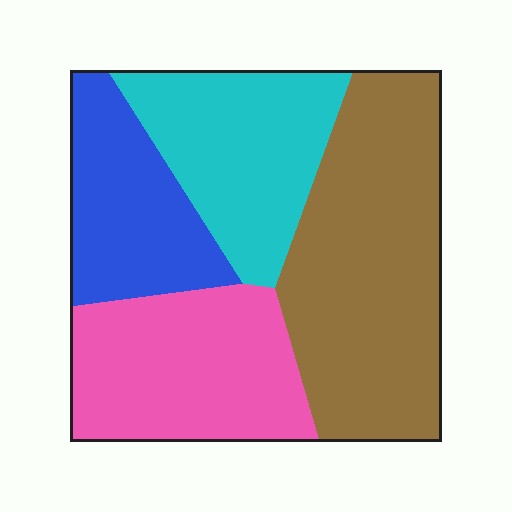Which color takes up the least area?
Blue, at roughly 20%.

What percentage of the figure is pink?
Pink covers around 25% of the figure.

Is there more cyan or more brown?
Brown.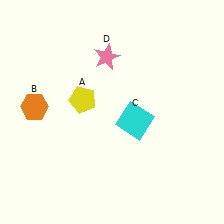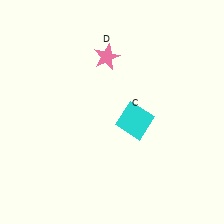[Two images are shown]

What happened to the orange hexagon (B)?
The orange hexagon (B) was removed in Image 2. It was in the top-left area of Image 1.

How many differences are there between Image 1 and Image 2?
There are 2 differences between the two images.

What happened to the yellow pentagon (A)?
The yellow pentagon (A) was removed in Image 2. It was in the top-left area of Image 1.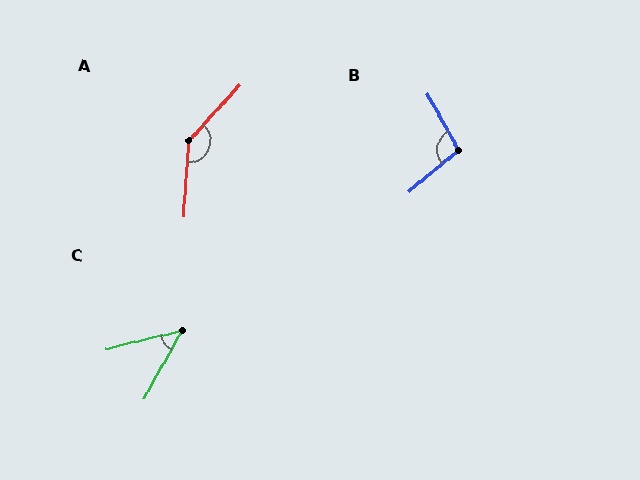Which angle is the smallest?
C, at approximately 47 degrees.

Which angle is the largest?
A, at approximately 141 degrees.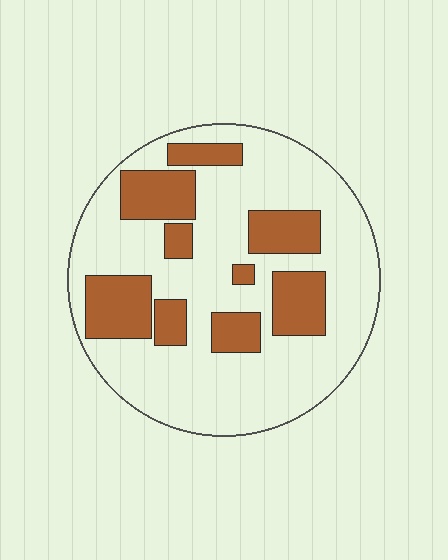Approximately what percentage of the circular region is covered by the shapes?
Approximately 30%.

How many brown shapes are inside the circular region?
9.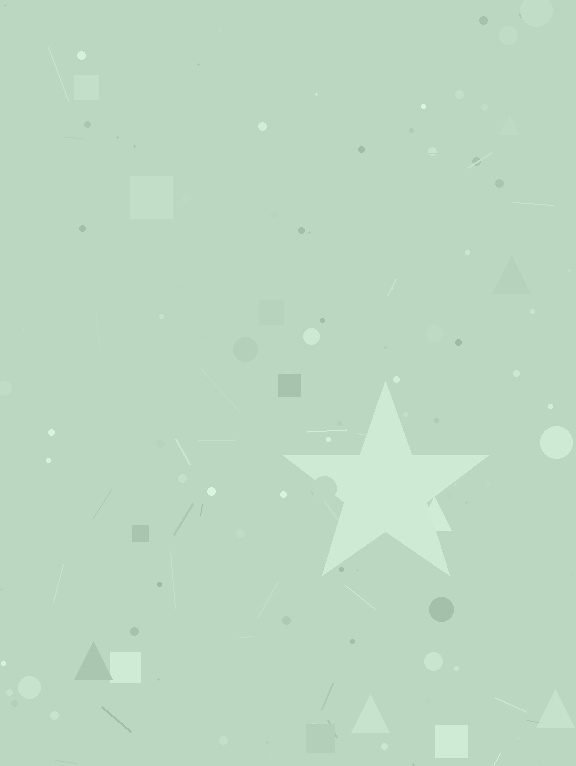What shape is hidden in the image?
A star is hidden in the image.